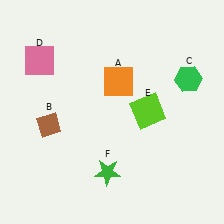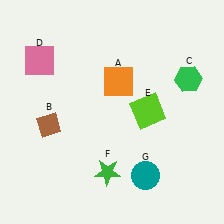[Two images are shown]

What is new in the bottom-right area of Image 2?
A teal circle (G) was added in the bottom-right area of Image 2.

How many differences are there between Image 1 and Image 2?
There is 1 difference between the two images.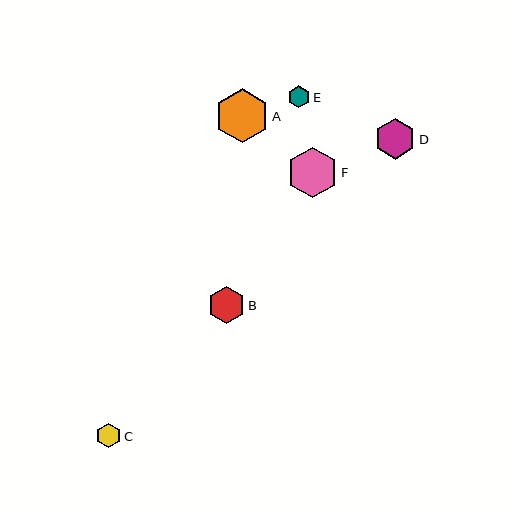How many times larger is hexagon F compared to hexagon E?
Hexagon F is approximately 2.3 times the size of hexagon E.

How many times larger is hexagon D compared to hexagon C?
Hexagon D is approximately 1.7 times the size of hexagon C.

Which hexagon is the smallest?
Hexagon E is the smallest with a size of approximately 22 pixels.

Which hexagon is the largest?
Hexagon A is the largest with a size of approximately 54 pixels.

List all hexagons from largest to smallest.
From largest to smallest: A, F, D, B, C, E.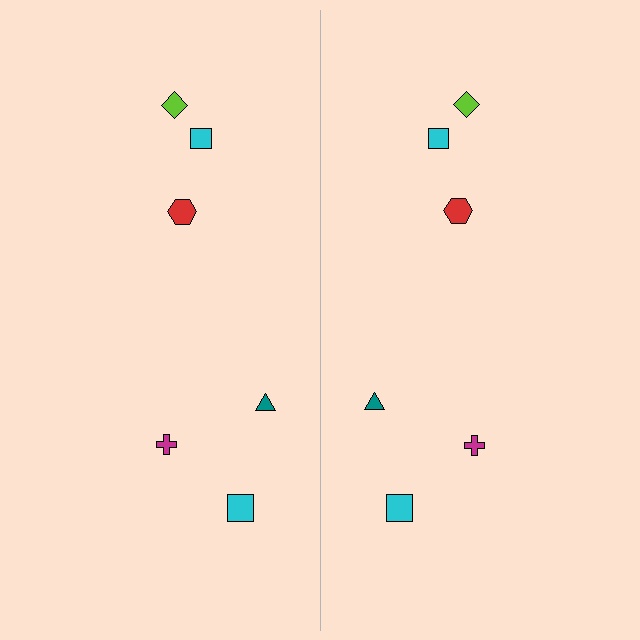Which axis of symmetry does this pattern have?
The pattern has a vertical axis of symmetry running through the center of the image.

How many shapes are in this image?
There are 12 shapes in this image.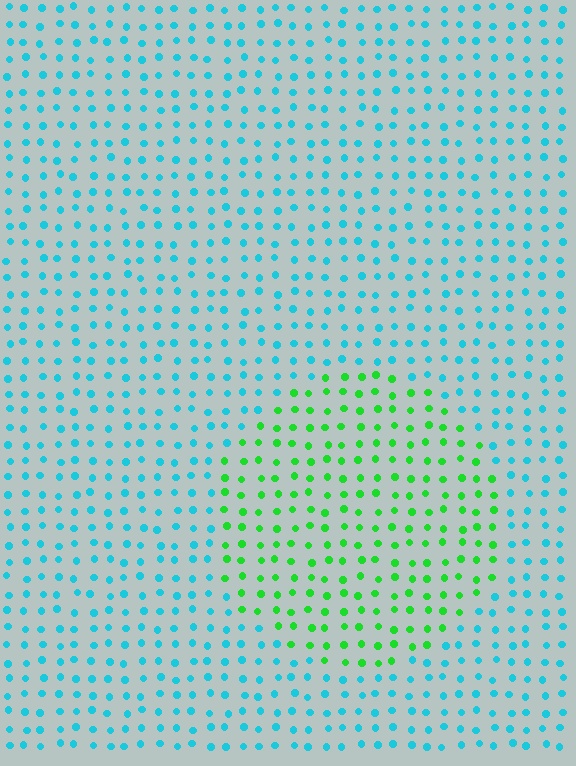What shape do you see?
I see a circle.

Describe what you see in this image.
The image is filled with small cyan elements in a uniform arrangement. A circle-shaped region is visible where the elements are tinted to a slightly different hue, forming a subtle color boundary.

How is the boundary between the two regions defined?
The boundary is defined purely by a slight shift in hue (about 62 degrees). Spacing, size, and orientation are identical on both sides.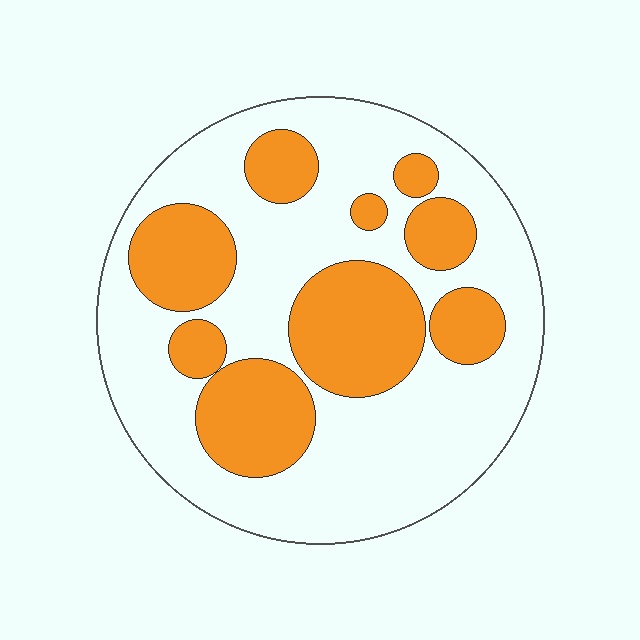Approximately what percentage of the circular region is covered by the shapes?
Approximately 35%.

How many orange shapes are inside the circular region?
9.